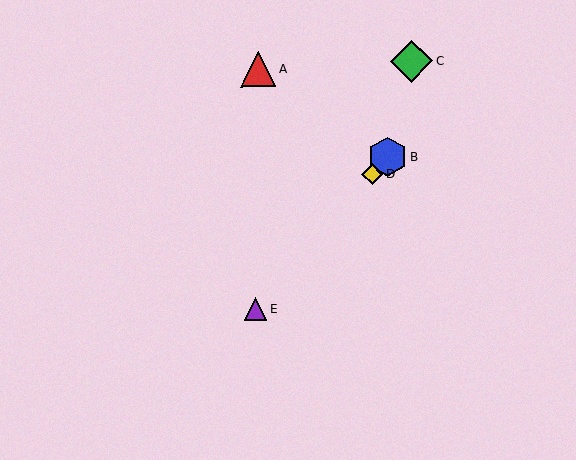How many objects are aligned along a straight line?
3 objects (B, D, E) are aligned along a straight line.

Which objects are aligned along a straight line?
Objects B, D, E are aligned along a straight line.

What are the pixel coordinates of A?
Object A is at (258, 69).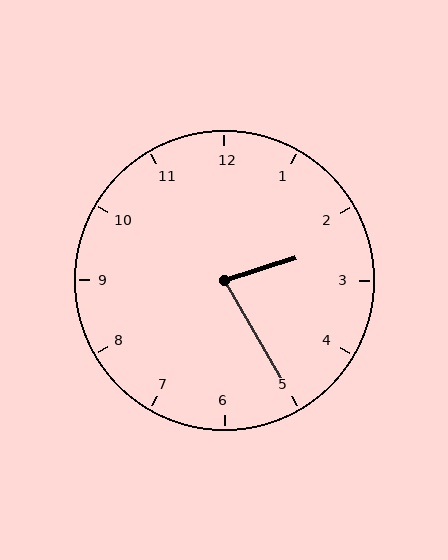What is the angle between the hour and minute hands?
Approximately 78 degrees.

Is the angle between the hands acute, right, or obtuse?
It is acute.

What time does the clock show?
2:25.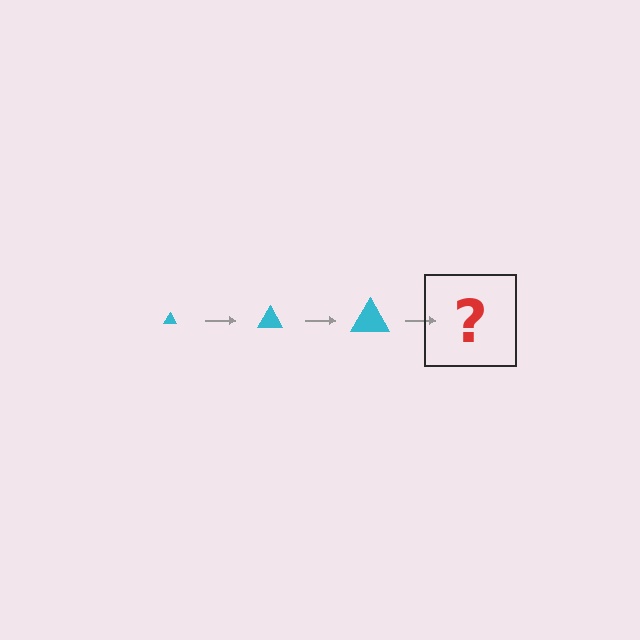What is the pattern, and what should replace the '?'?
The pattern is that the triangle gets progressively larger each step. The '?' should be a cyan triangle, larger than the previous one.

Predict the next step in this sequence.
The next step is a cyan triangle, larger than the previous one.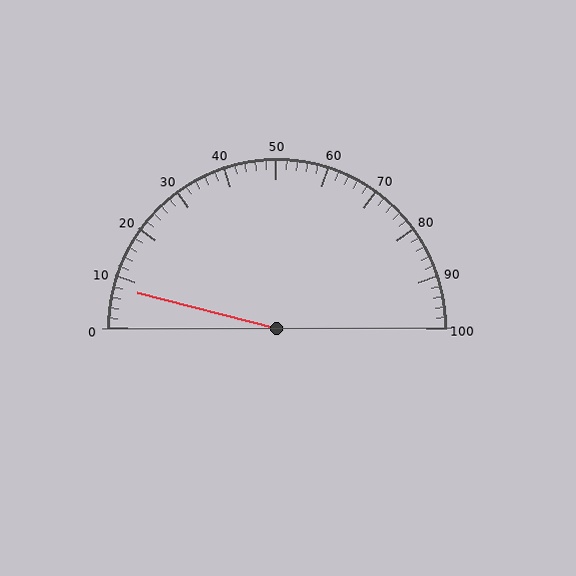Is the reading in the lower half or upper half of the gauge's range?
The reading is in the lower half of the range (0 to 100).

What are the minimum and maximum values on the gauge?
The gauge ranges from 0 to 100.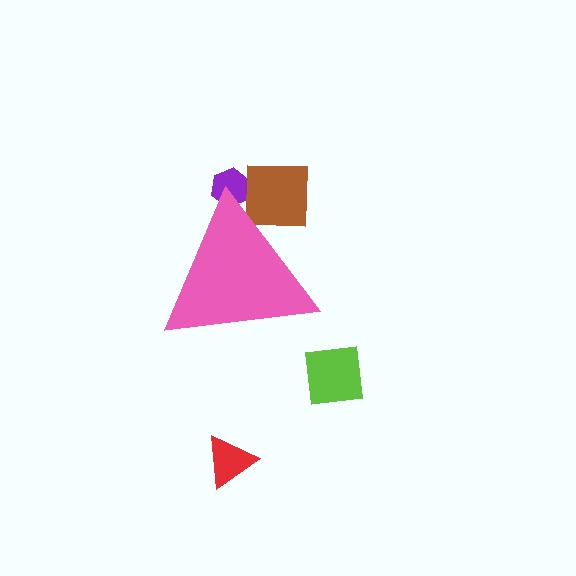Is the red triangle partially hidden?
No, the red triangle is fully visible.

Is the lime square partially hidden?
No, the lime square is fully visible.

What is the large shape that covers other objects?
A pink triangle.